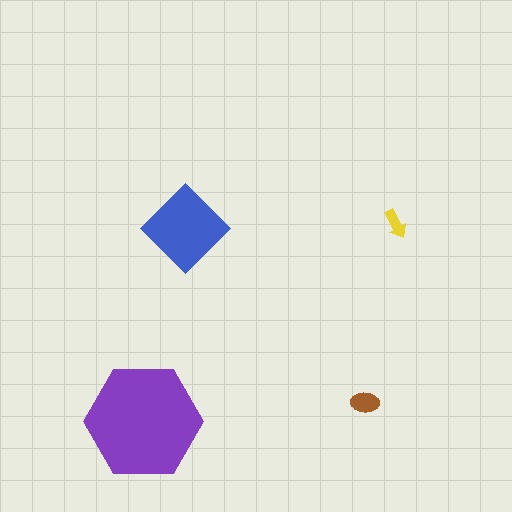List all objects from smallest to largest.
The yellow arrow, the brown ellipse, the blue diamond, the purple hexagon.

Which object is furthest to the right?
The yellow arrow is rightmost.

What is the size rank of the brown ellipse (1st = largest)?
3rd.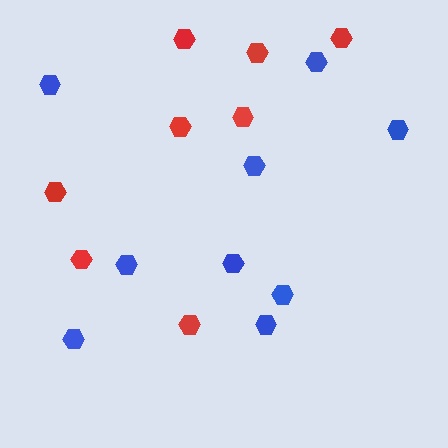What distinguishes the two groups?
There are 2 groups: one group of red hexagons (8) and one group of blue hexagons (9).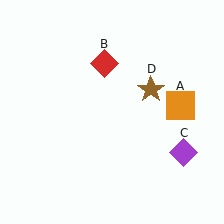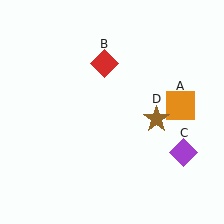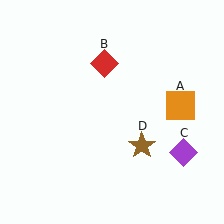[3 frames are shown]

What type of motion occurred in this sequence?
The brown star (object D) rotated clockwise around the center of the scene.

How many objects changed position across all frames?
1 object changed position: brown star (object D).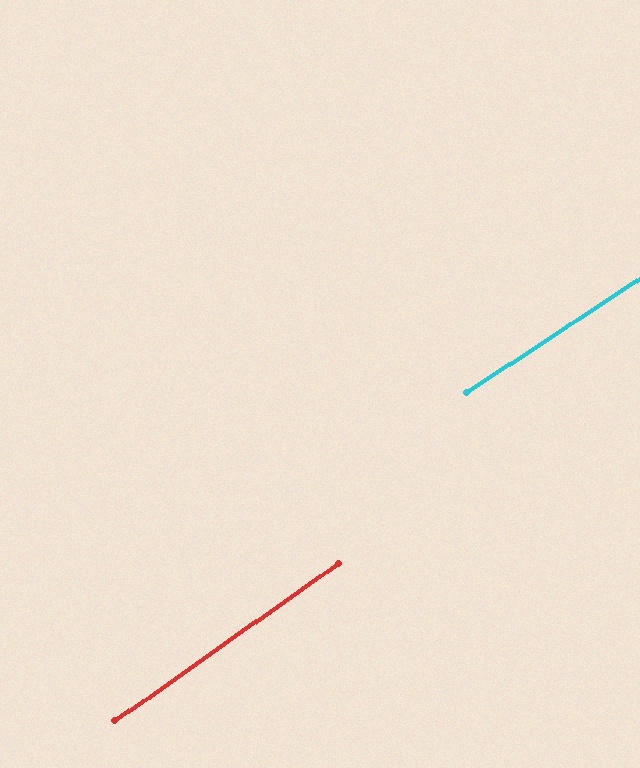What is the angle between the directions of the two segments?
Approximately 2 degrees.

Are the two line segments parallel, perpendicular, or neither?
Parallel — their directions differ by only 1.8°.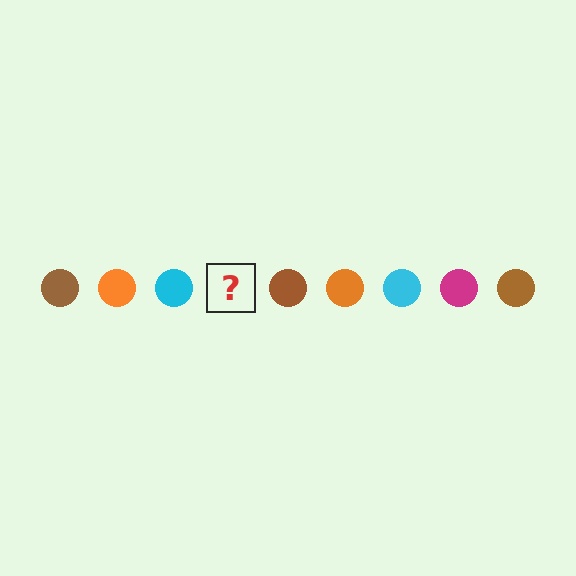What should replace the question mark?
The question mark should be replaced with a magenta circle.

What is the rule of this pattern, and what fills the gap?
The rule is that the pattern cycles through brown, orange, cyan, magenta circles. The gap should be filled with a magenta circle.